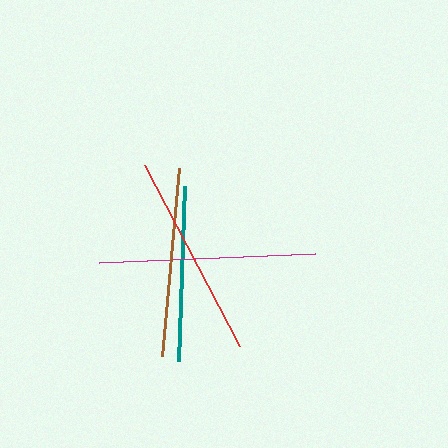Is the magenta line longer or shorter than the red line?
The magenta line is longer than the red line.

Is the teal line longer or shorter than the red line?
The red line is longer than the teal line.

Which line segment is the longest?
The magenta line is the longest at approximately 216 pixels.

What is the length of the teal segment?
The teal segment is approximately 175 pixels long.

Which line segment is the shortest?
The teal line is the shortest at approximately 175 pixels.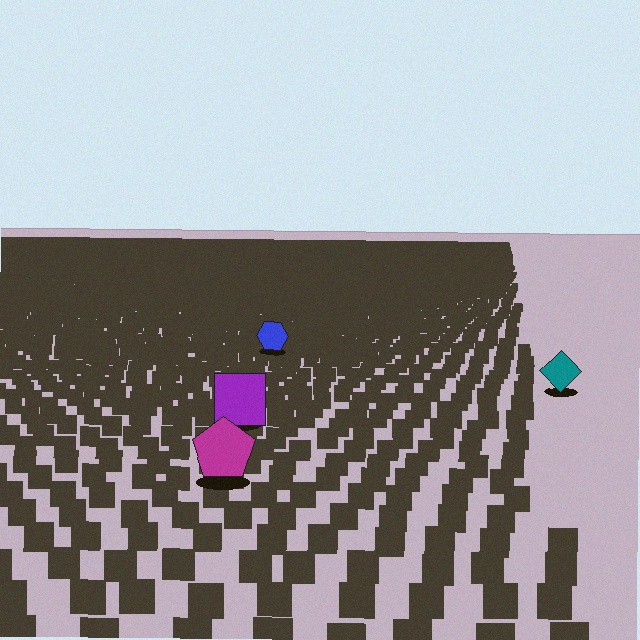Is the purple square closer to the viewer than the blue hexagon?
Yes. The purple square is closer — you can tell from the texture gradient: the ground texture is coarser near it.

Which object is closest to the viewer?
The magenta pentagon is closest. The texture marks near it are larger and more spread out.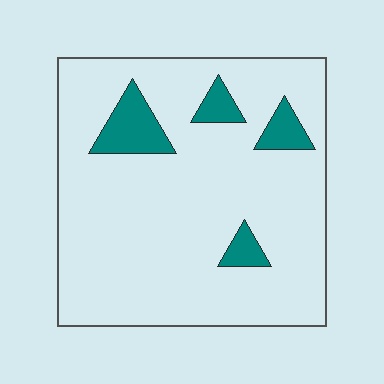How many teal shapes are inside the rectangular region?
4.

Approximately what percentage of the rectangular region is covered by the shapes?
Approximately 10%.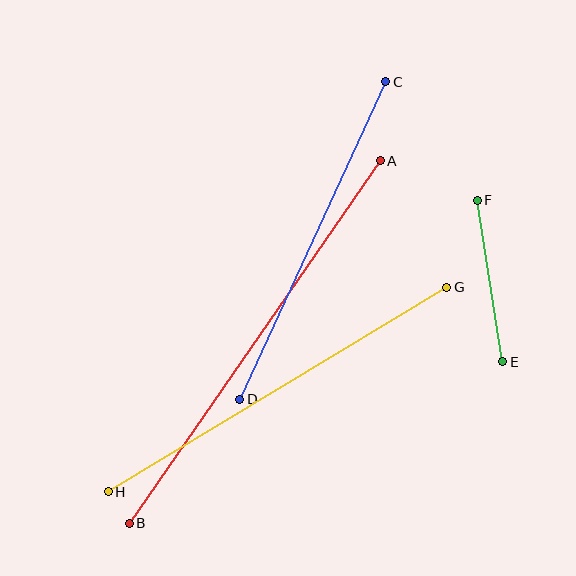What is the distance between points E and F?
The distance is approximately 163 pixels.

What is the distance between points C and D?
The distance is approximately 350 pixels.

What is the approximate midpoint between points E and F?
The midpoint is at approximately (490, 281) pixels.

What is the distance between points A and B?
The distance is approximately 441 pixels.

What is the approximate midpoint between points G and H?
The midpoint is at approximately (278, 389) pixels.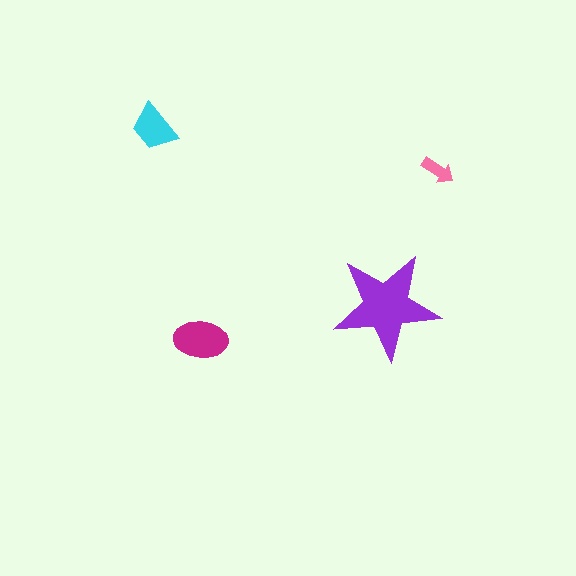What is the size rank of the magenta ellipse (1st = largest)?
2nd.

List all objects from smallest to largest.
The pink arrow, the cyan trapezoid, the magenta ellipse, the purple star.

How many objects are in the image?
There are 4 objects in the image.